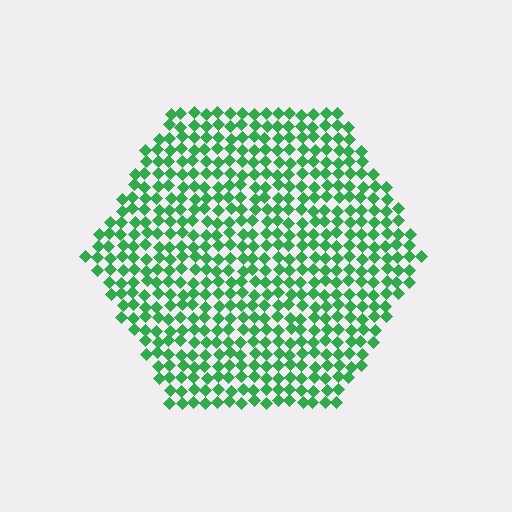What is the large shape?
The large shape is a hexagon.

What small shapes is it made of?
It is made of small diamonds.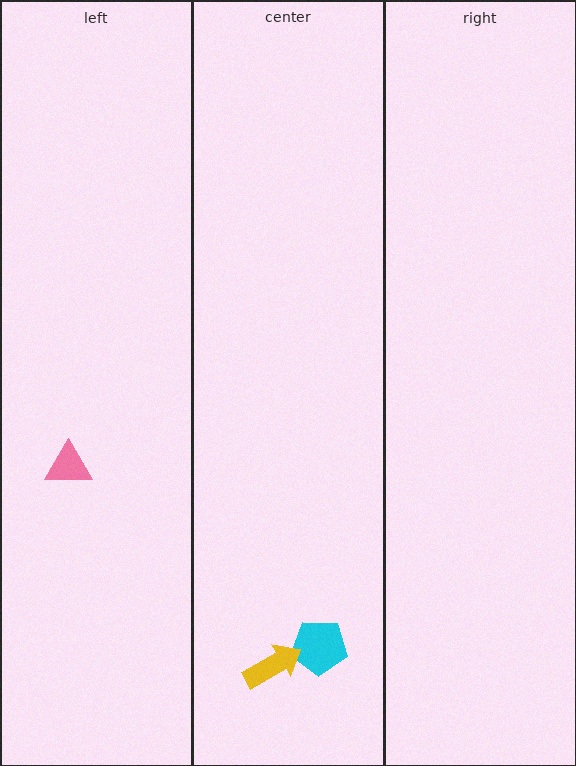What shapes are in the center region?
The cyan pentagon, the yellow arrow.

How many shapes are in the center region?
2.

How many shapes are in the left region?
1.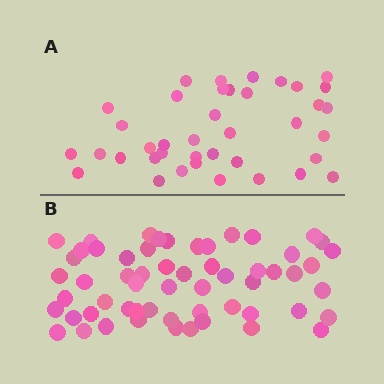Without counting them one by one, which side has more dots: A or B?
Region B (the bottom region) has more dots.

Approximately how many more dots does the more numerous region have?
Region B has approximately 20 more dots than region A.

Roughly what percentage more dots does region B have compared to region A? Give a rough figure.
About 50% more.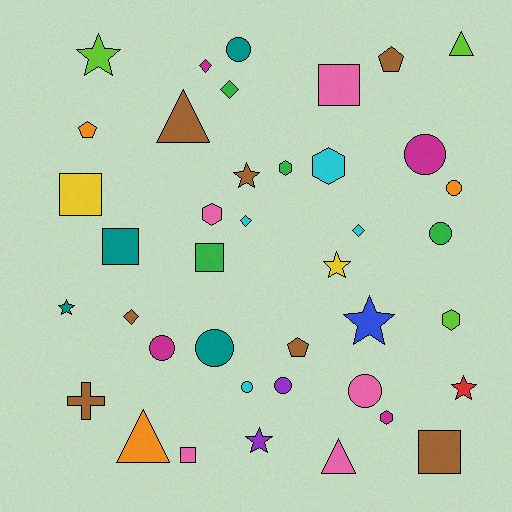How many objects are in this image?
There are 40 objects.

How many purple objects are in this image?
There are 2 purple objects.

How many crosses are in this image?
There is 1 cross.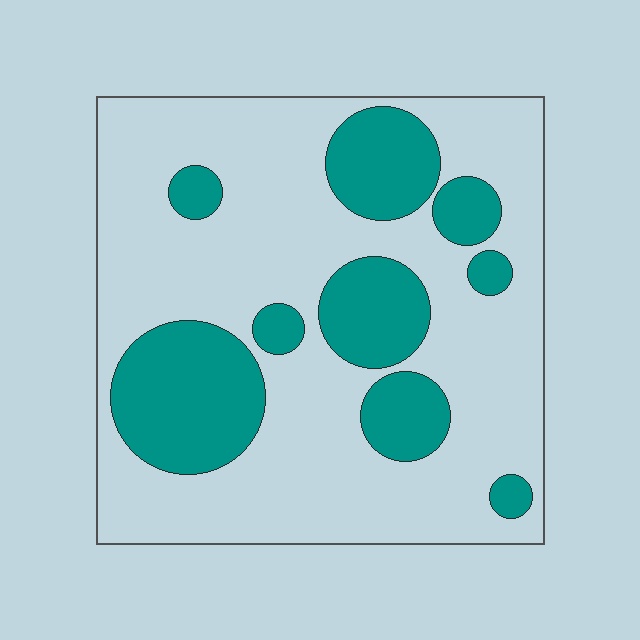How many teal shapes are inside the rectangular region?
9.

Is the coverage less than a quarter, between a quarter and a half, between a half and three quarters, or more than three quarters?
Between a quarter and a half.